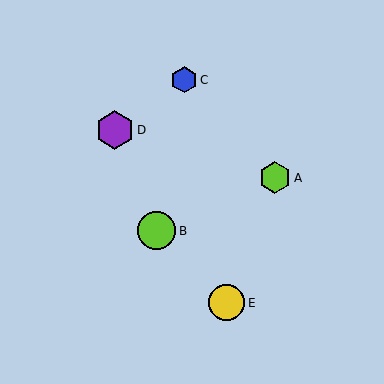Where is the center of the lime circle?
The center of the lime circle is at (157, 231).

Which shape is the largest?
The purple hexagon (labeled D) is the largest.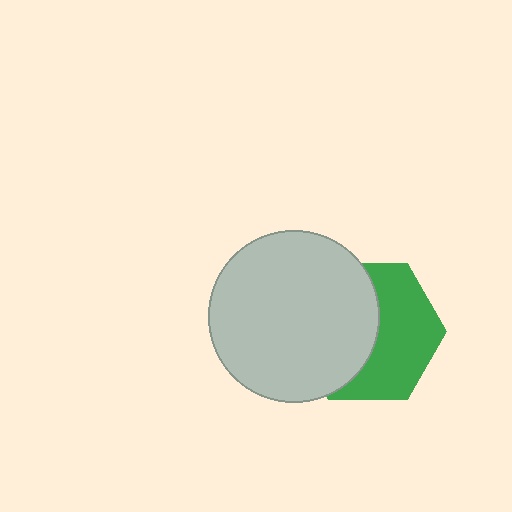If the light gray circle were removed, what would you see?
You would see the complete green hexagon.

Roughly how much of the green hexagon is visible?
About half of it is visible (roughly 50%).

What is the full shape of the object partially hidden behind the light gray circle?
The partially hidden object is a green hexagon.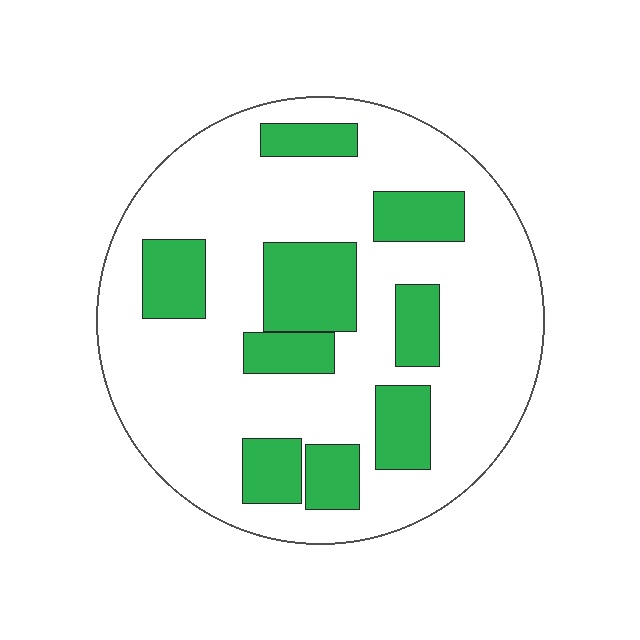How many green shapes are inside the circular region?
9.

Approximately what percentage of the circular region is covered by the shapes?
Approximately 25%.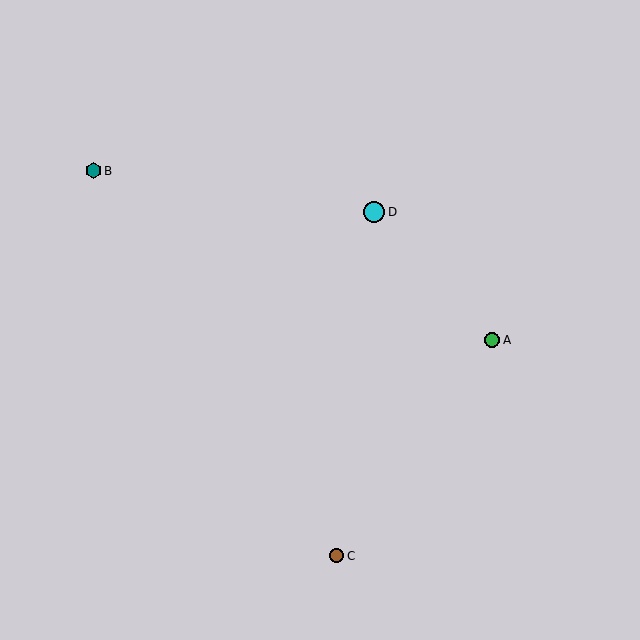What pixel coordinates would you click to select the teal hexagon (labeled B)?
Click at (94, 171) to select the teal hexagon B.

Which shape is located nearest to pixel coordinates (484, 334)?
The green circle (labeled A) at (492, 340) is nearest to that location.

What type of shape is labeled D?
Shape D is a cyan circle.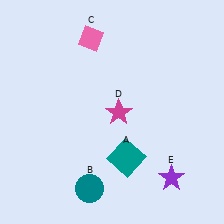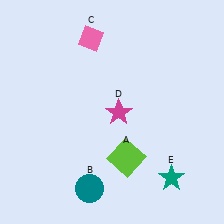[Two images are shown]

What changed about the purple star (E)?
In Image 1, E is purple. In Image 2, it changed to teal.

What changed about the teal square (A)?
In Image 1, A is teal. In Image 2, it changed to lime.